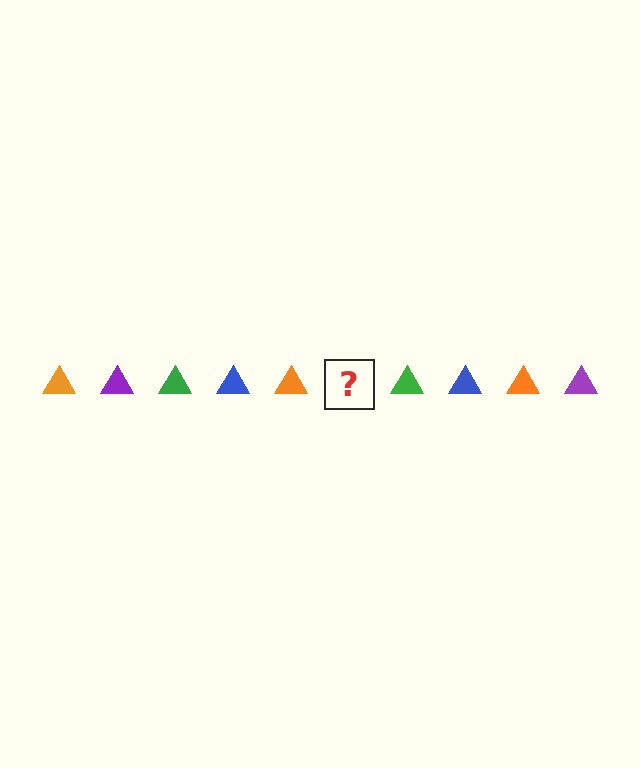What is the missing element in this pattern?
The missing element is a purple triangle.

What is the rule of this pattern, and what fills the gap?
The rule is that the pattern cycles through orange, purple, green, blue triangles. The gap should be filled with a purple triangle.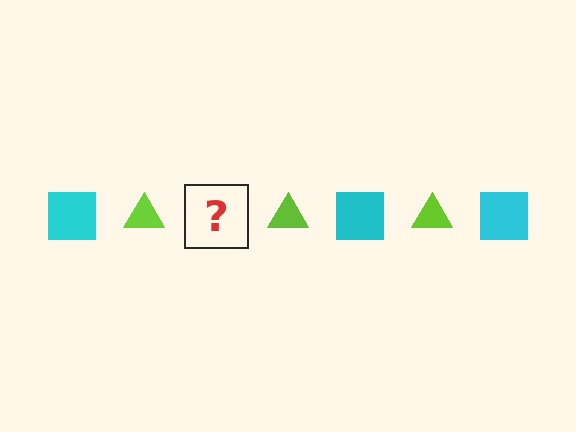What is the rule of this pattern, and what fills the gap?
The rule is that the pattern alternates between cyan square and lime triangle. The gap should be filled with a cyan square.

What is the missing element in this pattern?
The missing element is a cyan square.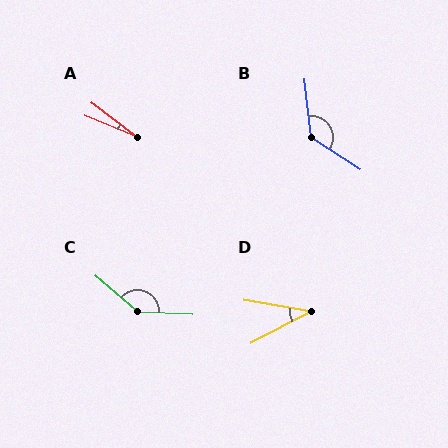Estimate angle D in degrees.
Approximately 37 degrees.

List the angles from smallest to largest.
A (15°), D (37°), B (129°), C (142°).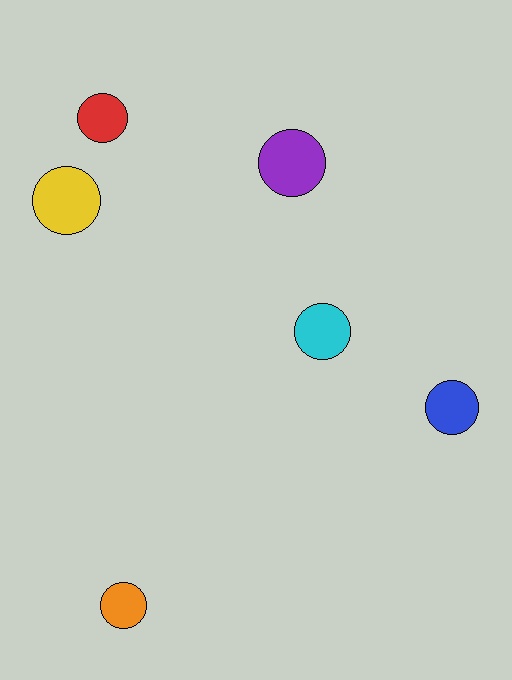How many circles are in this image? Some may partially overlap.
There are 6 circles.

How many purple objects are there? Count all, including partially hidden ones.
There is 1 purple object.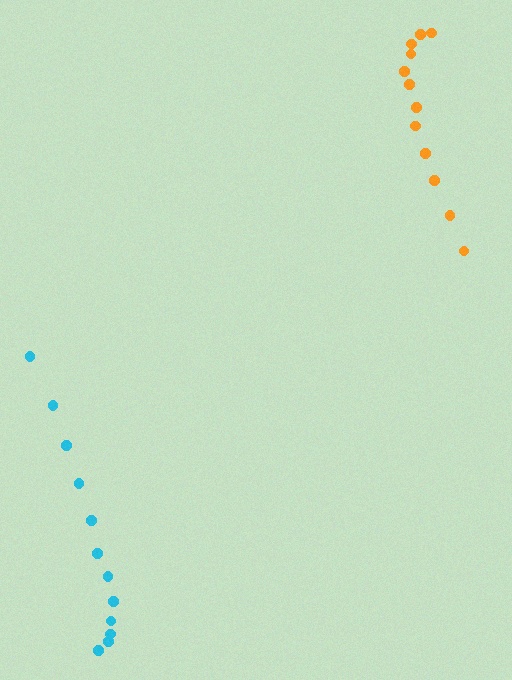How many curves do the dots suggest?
There are 2 distinct paths.